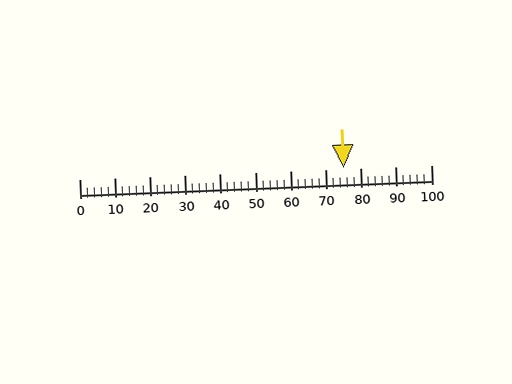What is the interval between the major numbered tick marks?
The major tick marks are spaced 10 units apart.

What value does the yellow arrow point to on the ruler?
The yellow arrow points to approximately 75.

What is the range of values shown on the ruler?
The ruler shows values from 0 to 100.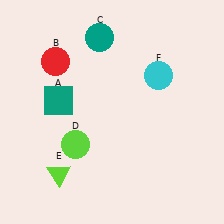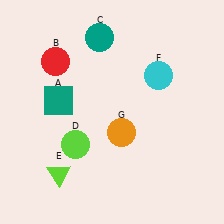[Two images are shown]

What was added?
An orange circle (G) was added in Image 2.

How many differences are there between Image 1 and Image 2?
There is 1 difference between the two images.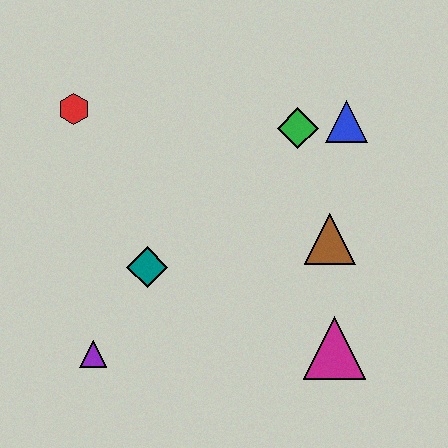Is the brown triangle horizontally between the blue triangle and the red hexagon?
Yes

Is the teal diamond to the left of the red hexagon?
No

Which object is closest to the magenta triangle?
The brown triangle is closest to the magenta triangle.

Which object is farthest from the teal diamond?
The blue triangle is farthest from the teal diamond.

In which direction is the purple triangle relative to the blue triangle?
The purple triangle is to the left of the blue triangle.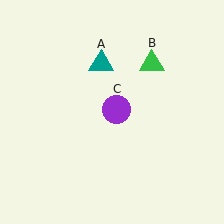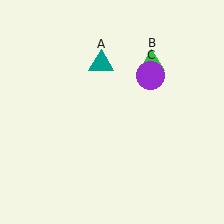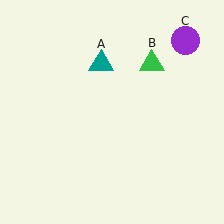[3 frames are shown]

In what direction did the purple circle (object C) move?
The purple circle (object C) moved up and to the right.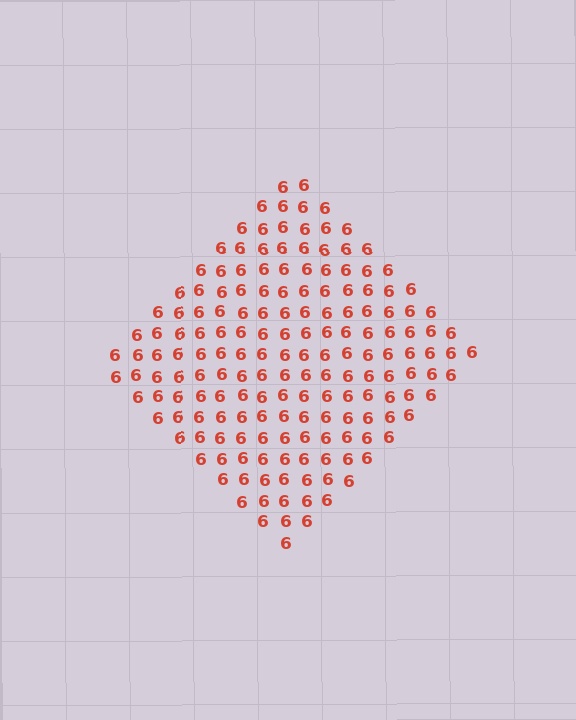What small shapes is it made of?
It is made of small digit 6's.